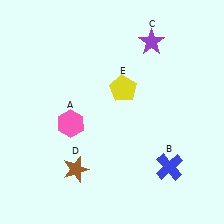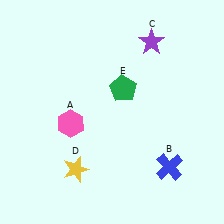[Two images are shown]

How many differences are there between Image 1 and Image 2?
There are 2 differences between the two images.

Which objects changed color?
D changed from brown to yellow. E changed from yellow to green.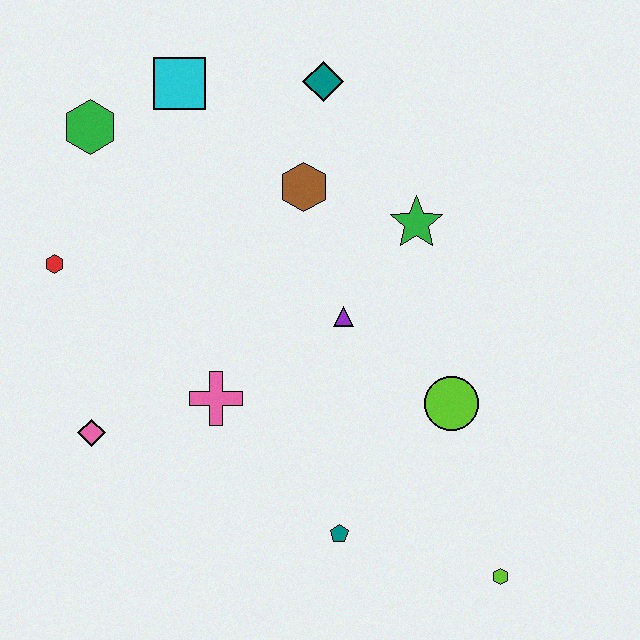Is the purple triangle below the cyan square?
Yes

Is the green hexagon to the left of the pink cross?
Yes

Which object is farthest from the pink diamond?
The lime hexagon is farthest from the pink diamond.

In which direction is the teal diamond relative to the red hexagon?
The teal diamond is to the right of the red hexagon.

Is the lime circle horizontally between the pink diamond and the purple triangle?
No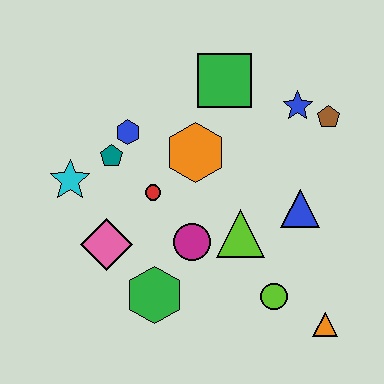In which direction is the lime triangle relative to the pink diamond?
The lime triangle is to the right of the pink diamond.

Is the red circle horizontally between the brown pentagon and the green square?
No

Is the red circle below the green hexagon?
No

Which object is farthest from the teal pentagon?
The orange triangle is farthest from the teal pentagon.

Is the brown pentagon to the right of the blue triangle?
Yes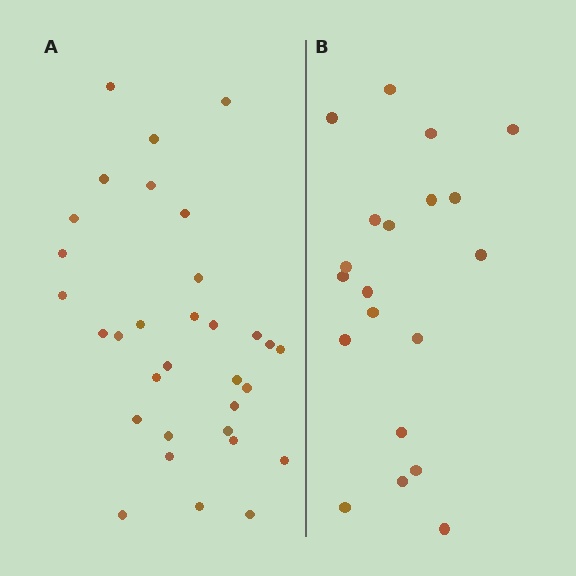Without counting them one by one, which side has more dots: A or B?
Region A (the left region) has more dots.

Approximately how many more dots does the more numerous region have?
Region A has roughly 12 or so more dots than region B.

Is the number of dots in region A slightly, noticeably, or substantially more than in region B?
Region A has substantially more. The ratio is roughly 1.6 to 1.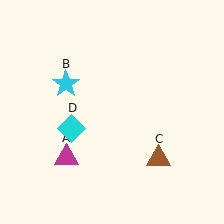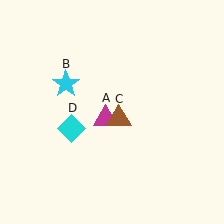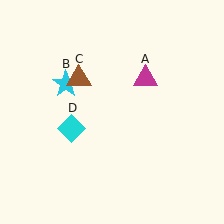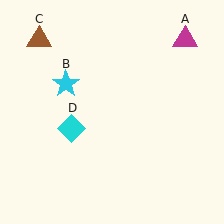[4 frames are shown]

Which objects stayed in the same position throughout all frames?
Cyan star (object B) and cyan diamond (object D) remained stationary.